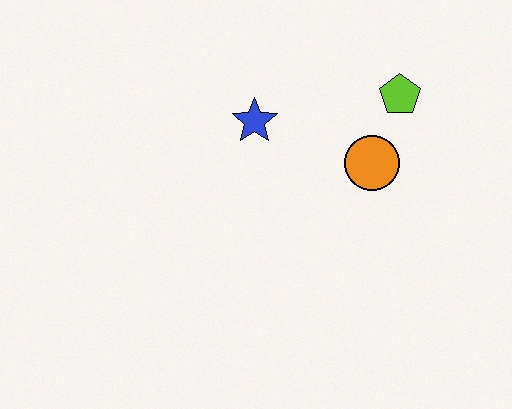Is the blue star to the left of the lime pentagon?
Yes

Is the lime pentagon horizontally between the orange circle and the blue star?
No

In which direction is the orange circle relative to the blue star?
The orange circle is to the right of the blue star.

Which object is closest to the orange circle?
The lime pentagon is closest to the orange circle.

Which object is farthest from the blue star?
The lime pentagon is farthest from the blue star.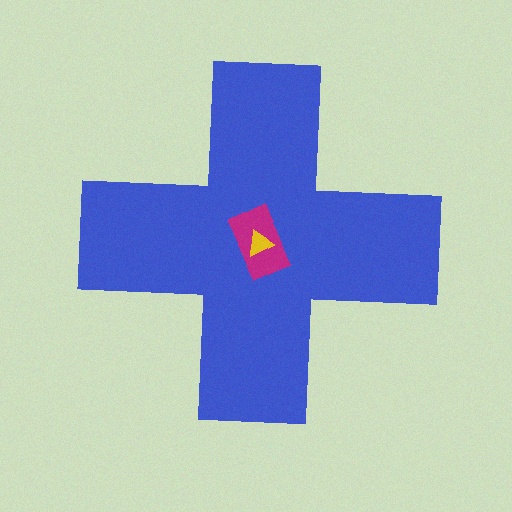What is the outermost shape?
The blue cross.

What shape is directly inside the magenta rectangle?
The yellow triangle.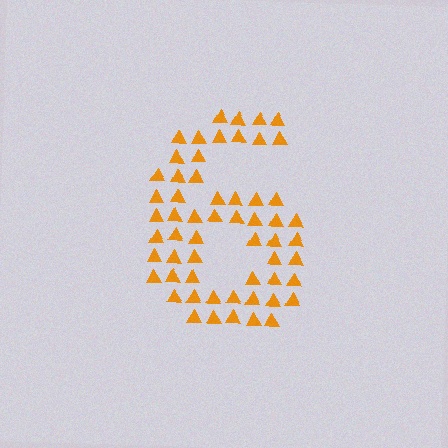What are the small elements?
The small elements are triangles.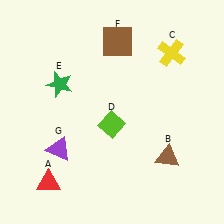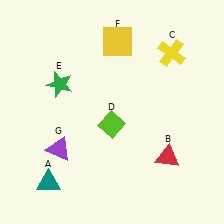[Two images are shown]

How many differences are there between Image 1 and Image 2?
There are 3 differences between the two images.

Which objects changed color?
A changed from red to teal. B changed from brown to red. F changed from brown to yellow.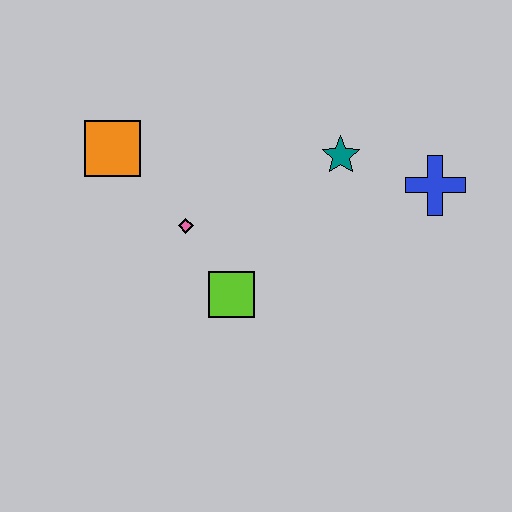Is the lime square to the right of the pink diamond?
Yes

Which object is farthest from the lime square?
The blue cross is farthest from the lime square.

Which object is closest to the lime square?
The pink diamond is closest to the lime square.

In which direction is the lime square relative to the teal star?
The lime square is below the teal star.